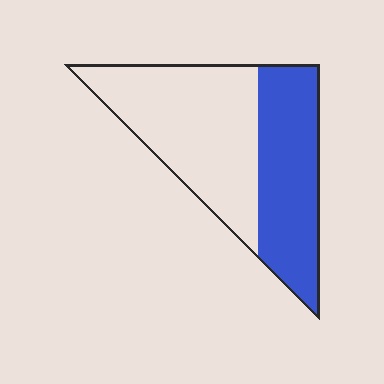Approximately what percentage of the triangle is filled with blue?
Approximately 45%.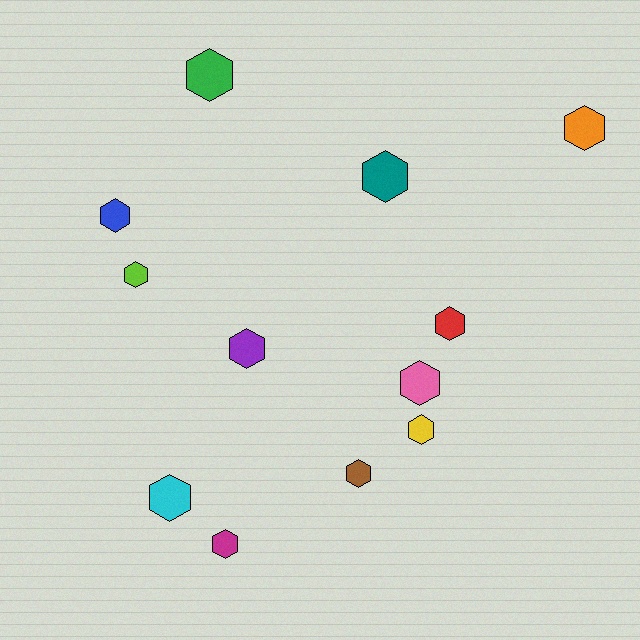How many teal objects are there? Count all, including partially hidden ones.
There is 1 teal object.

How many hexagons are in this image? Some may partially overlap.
There are 12 hexagons.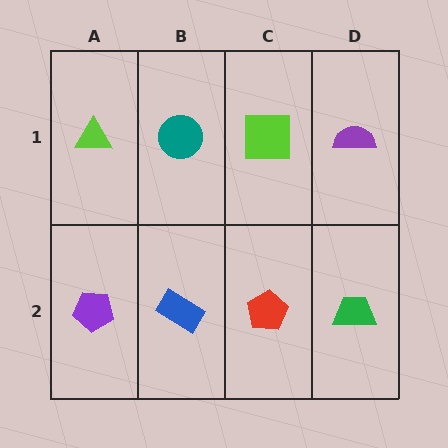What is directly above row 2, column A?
A lime triangle.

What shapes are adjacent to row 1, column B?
A blue rectangle (row 2, column B), a lime triangle (row 1, column A), a lime square (row 1, column C).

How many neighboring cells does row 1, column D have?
2.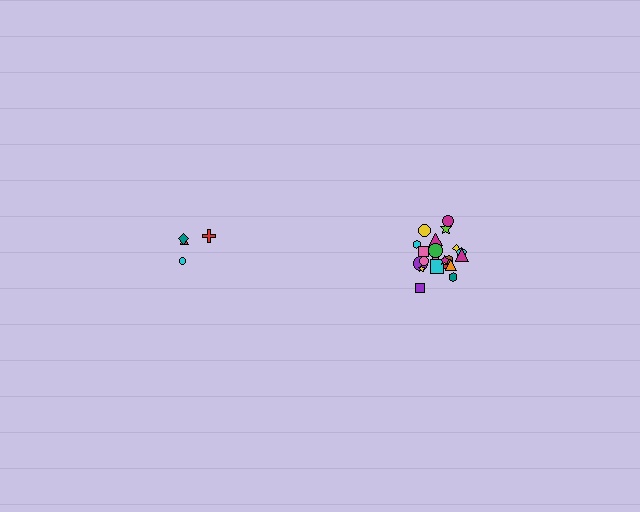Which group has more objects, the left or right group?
The right group.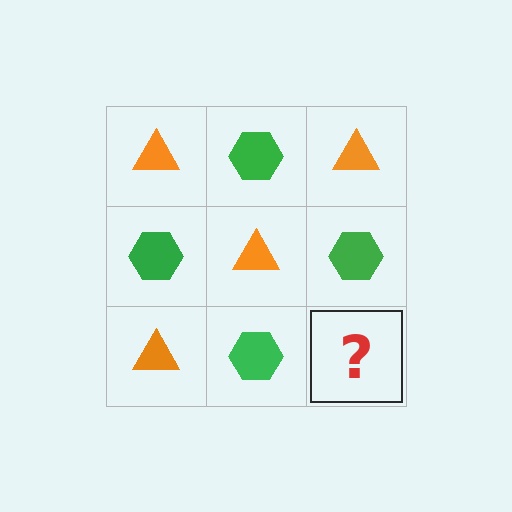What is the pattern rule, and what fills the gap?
The rule is that it alternates orange triangle and green hexagon in a checkerboard pattern. The gap should be filled with an orange triangle.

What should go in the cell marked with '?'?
The missing cell should contain an orange triangle.